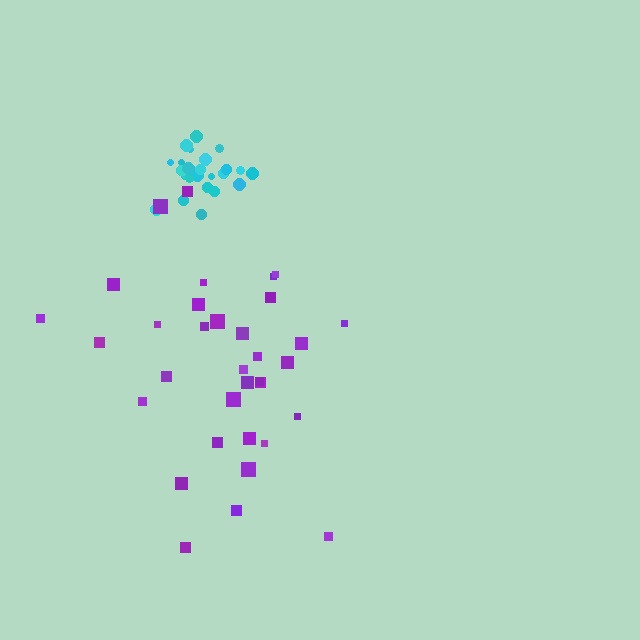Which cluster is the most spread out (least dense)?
Purple.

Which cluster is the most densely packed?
Cyan.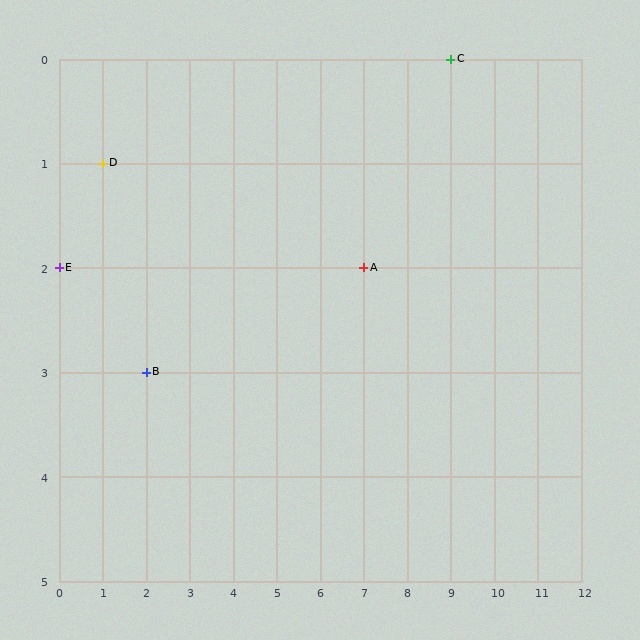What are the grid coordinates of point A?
Point A is at grid coordinates (7, 2).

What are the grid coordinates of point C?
Point C is at grid coordinates (9, 0).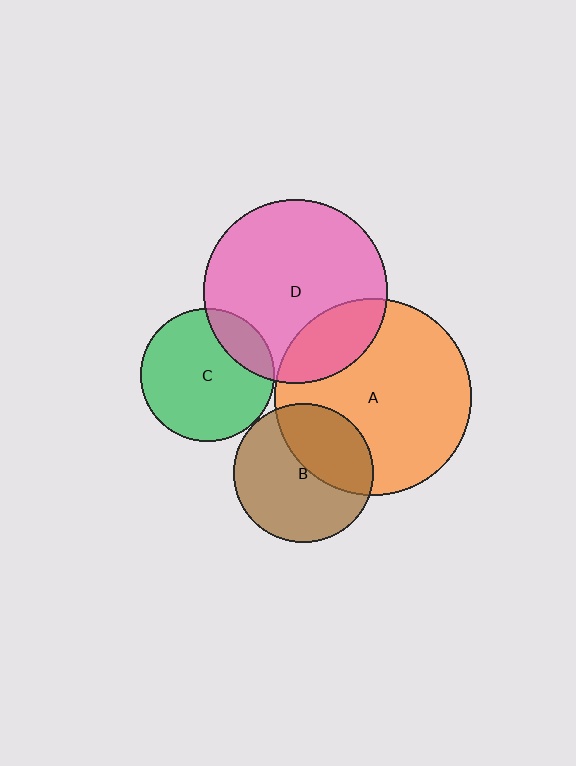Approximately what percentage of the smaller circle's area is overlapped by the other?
Approximately 20%.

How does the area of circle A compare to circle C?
Approximately 2.2 times.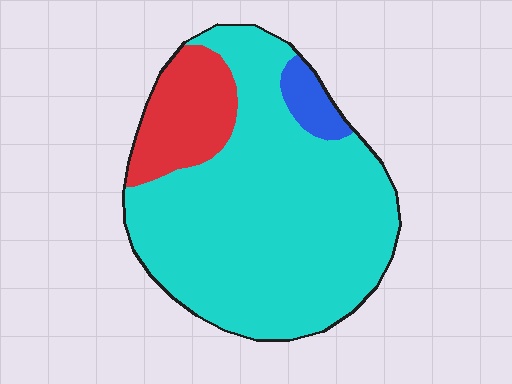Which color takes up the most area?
Cyan, at roughly 80%.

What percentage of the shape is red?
Red covers around 15% of the shape.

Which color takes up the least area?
Blue, at roughly 5%.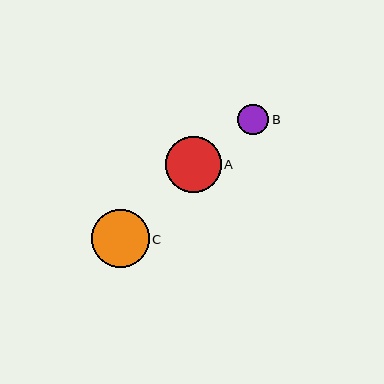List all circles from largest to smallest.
From largest to smallest: C, A, B.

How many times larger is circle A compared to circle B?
Circle A is approximately 1.8 times the size of circle B.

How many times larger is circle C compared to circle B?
Circle C is approximately 1.9 times the size of circle B.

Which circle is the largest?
Circle C is the largest with a size of approximately 58 pixels.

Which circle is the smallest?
Circle B is the smallest with a size of approximately 31 pixels.